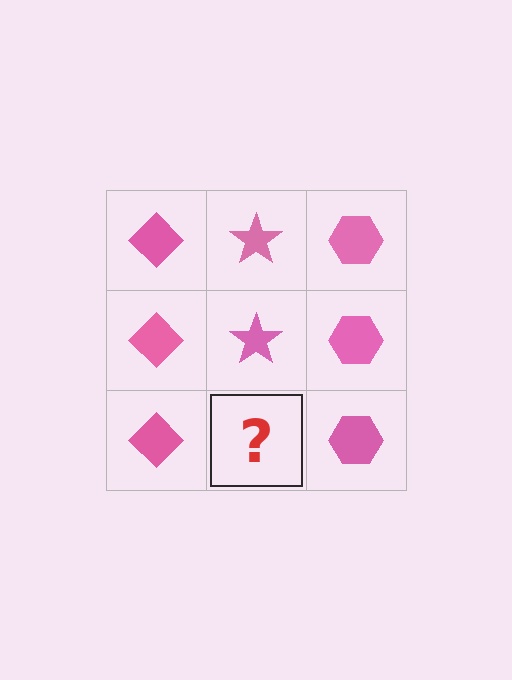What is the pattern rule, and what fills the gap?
The rule is that each column has a consistent shape. The gap should be filled with a pink star.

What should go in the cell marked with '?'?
The missing cell should contain a pink star.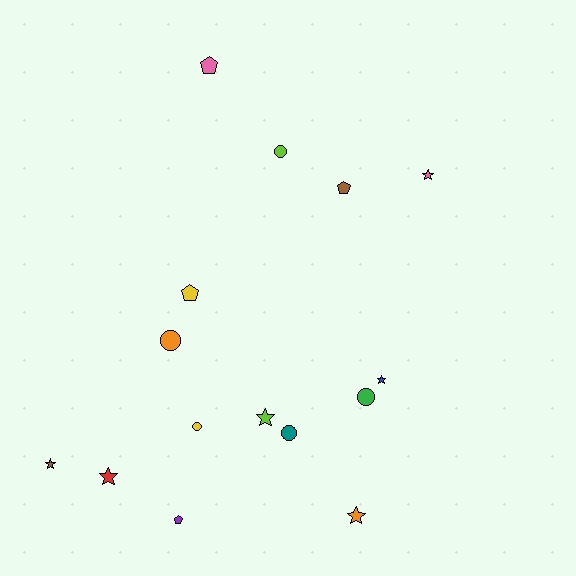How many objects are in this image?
There are 15 objects.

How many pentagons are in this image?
There are 4 pentagons.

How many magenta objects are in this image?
There are no magenta objects.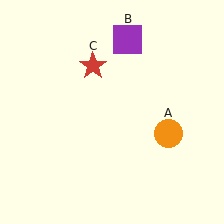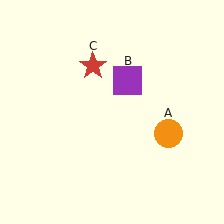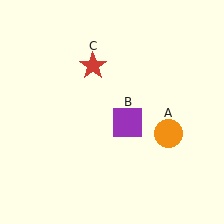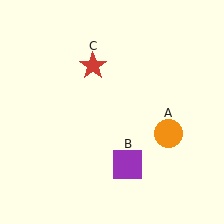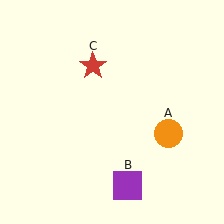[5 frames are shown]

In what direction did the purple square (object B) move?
The purple square (object B) moved down.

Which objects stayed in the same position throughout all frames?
Orange circle (object A) and red star (object C) remained stationary.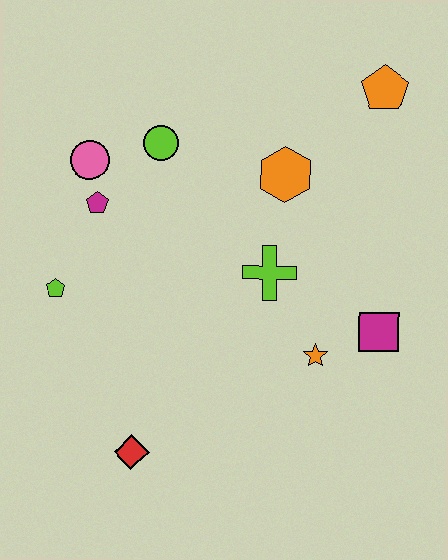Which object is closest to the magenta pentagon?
The pink circle is closest to the magenta pentagon.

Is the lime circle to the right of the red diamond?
Yes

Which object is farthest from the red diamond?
The orange pentagon is farthest from the red diamond.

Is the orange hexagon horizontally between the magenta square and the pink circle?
Yes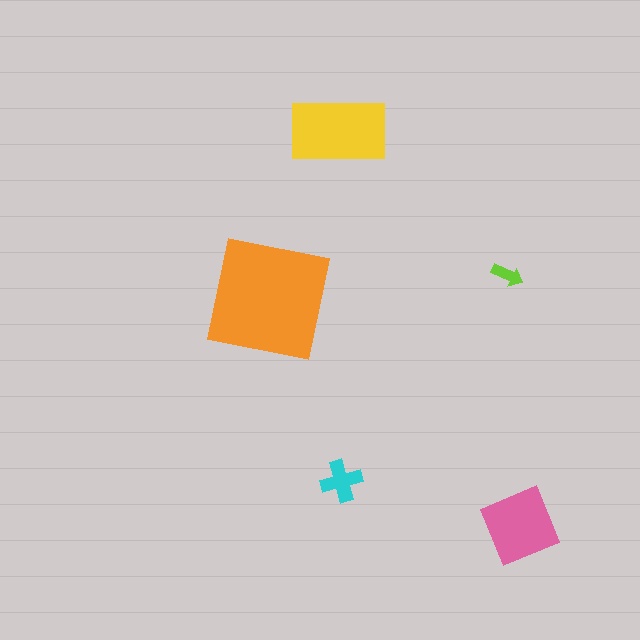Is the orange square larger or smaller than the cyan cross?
Larger.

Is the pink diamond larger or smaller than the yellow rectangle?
Smaller.